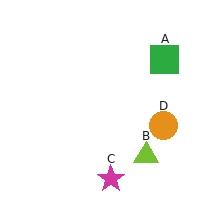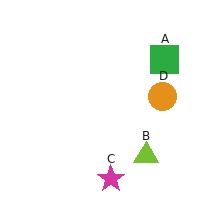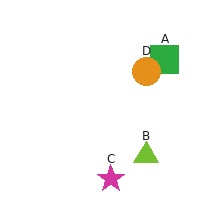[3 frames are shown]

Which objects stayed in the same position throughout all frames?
Green square (object A) and lime triangle (object B) and magenta star (object C) remained stationary.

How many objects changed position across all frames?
1 object changed position: orange circle (object D).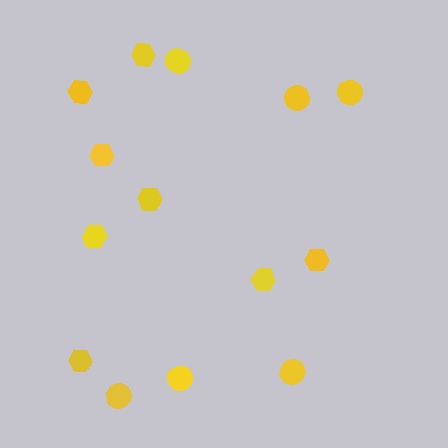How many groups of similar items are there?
There are 2 groups: one group of hexagons (8) and one group of circles (6).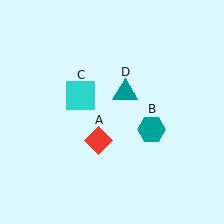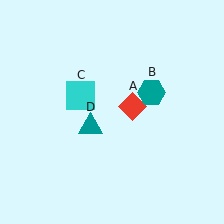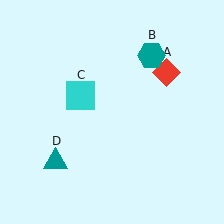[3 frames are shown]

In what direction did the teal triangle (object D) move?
The teal triangle (object D) moved down and to the left.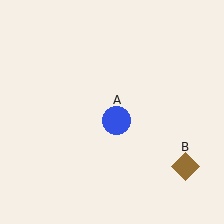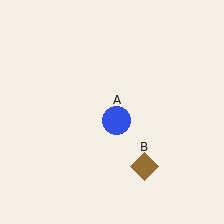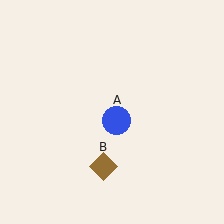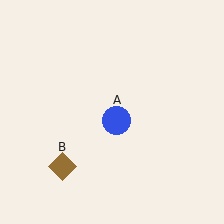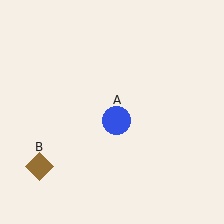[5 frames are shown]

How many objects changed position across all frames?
1 object changed position: brown diamond (object B).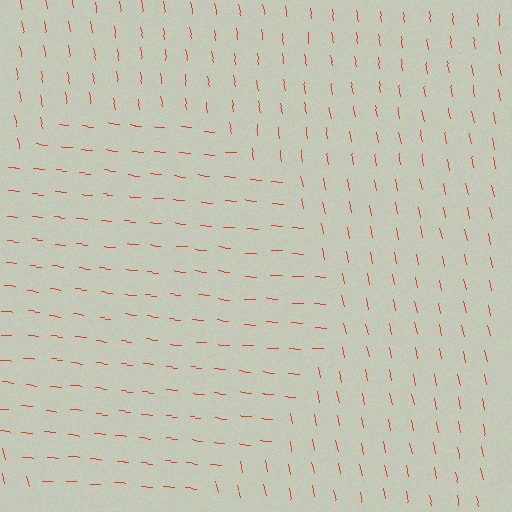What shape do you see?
I see a circle.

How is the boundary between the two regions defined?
The boundary is defined purely by a change in line orientation (approximately 74 degrees difference). All lines are the same color and thickness.